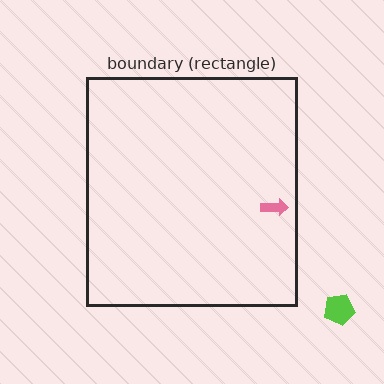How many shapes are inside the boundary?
1 inside, 1 outside.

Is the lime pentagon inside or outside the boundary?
Outside.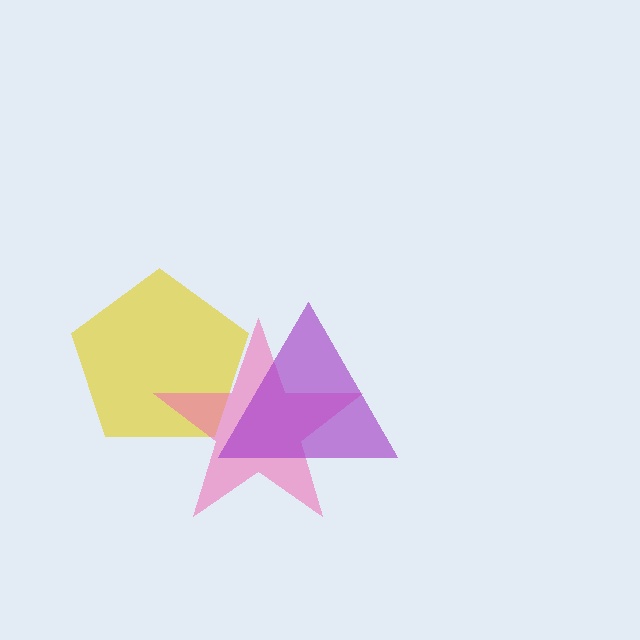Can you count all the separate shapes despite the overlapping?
Yes, there are 3 separate shapes.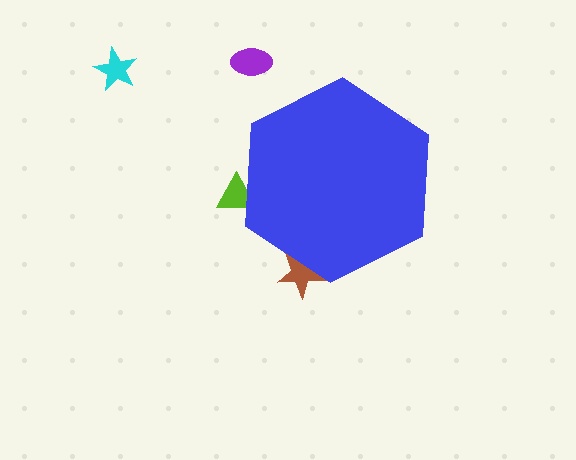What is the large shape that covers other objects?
A blue hexagon.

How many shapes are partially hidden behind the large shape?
2 shapes are partially hidden.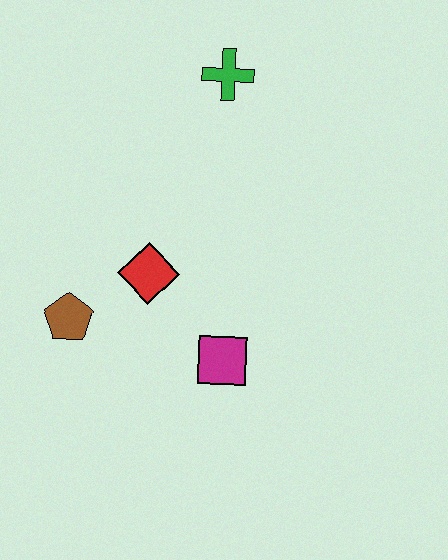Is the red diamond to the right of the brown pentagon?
Yes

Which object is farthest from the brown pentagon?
The green cross is farthest from the brown pentagon.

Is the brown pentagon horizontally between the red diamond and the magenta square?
No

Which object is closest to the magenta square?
The red diamond is closest to the magenta square.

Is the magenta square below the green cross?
Yes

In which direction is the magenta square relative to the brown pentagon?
The magenta square is to the right of the brown pentagon.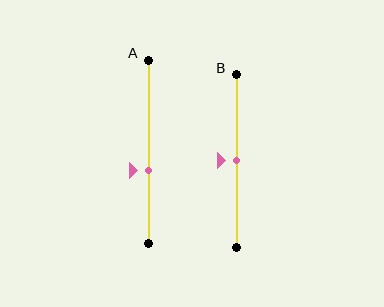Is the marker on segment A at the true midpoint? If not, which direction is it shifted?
No, the marker on segment A is shifted downward by about 10% of the segment length.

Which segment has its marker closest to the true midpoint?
Segment B has its marker closest to the true midpoint.